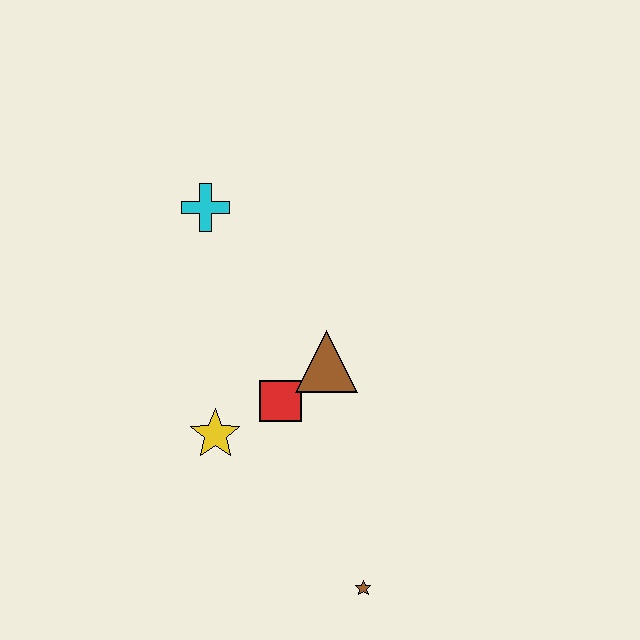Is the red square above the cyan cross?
No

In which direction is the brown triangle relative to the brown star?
The brown triangle is above the brown star.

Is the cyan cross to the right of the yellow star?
No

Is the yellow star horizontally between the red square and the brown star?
No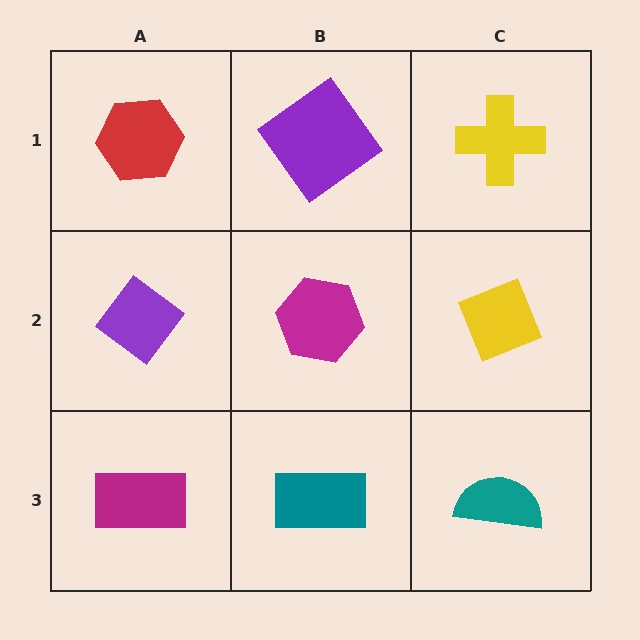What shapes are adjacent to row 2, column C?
A yellow cross (row 1, column C), a teal semicircle (row 3, column C), a magenta hexagon (row 2, column B).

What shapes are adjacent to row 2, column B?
A purple diamond (row 1, column B), a teal rectangle (row 3, column B), a purple diamond (row 2, column A), a yellow diamond (row 2, column C).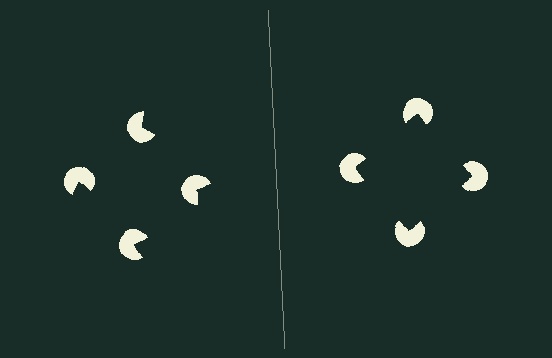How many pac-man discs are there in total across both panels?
8 — 4 on each side.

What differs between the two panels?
The pac-man discs are positioned identically on both sides; only the wedge orientations differ. On the right they align to a square; on the left they are misaligned.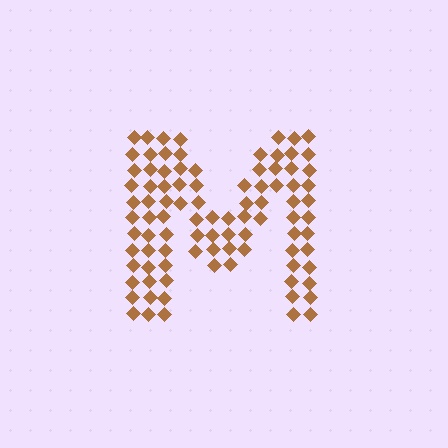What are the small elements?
The small elements are diamonds.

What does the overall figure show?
The overall figure shows the letter M.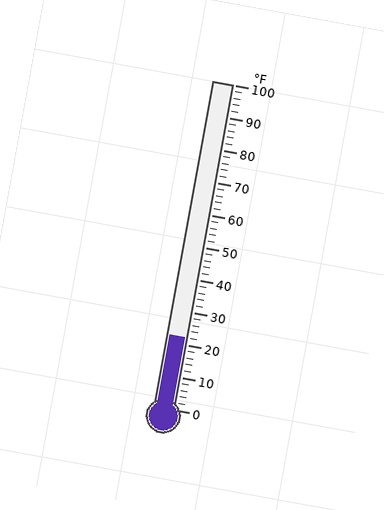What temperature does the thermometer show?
The thermometer shows approximately 22°F.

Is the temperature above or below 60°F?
The temperature is below 60°F.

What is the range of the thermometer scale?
The thermometer scale ranges from 0°F to 100°F.